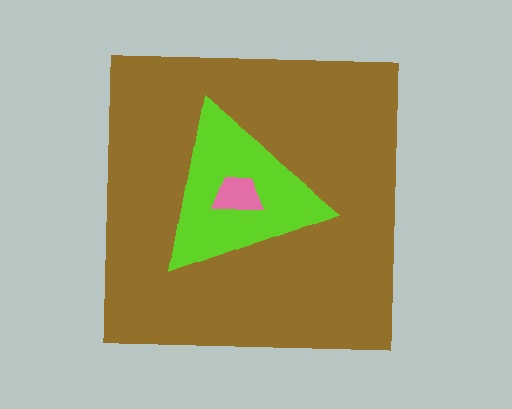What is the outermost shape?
The brown square.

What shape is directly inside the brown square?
The lime triangle.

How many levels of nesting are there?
3.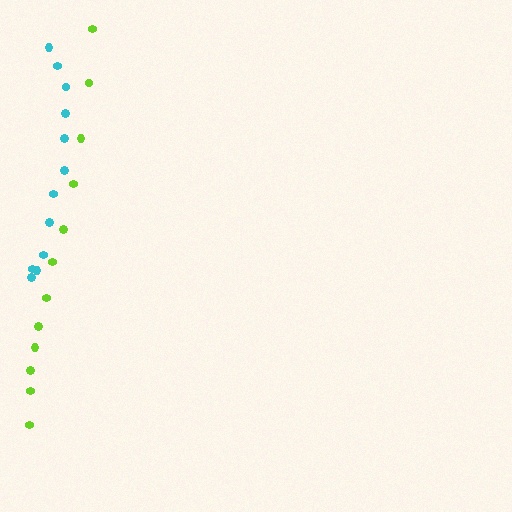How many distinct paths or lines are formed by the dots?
There are 2 distinct paths.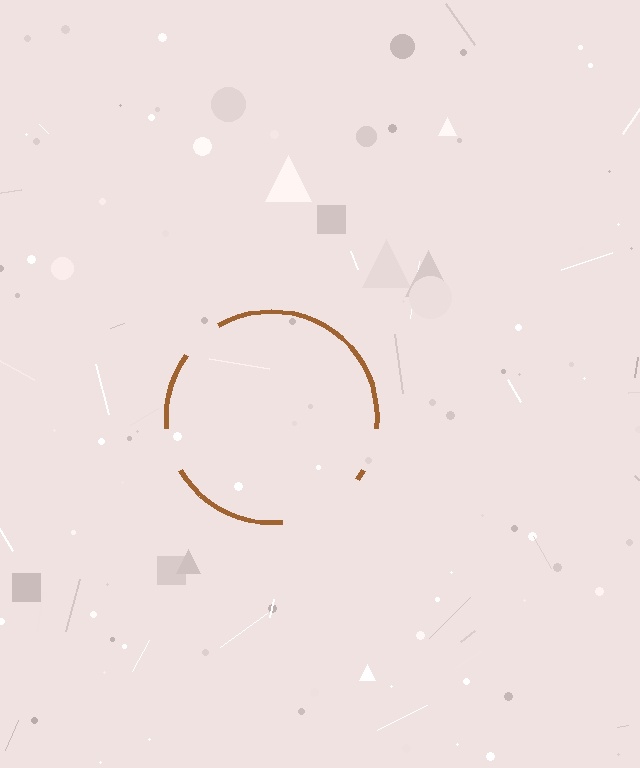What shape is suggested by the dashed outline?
The dashed outline suggests a circle.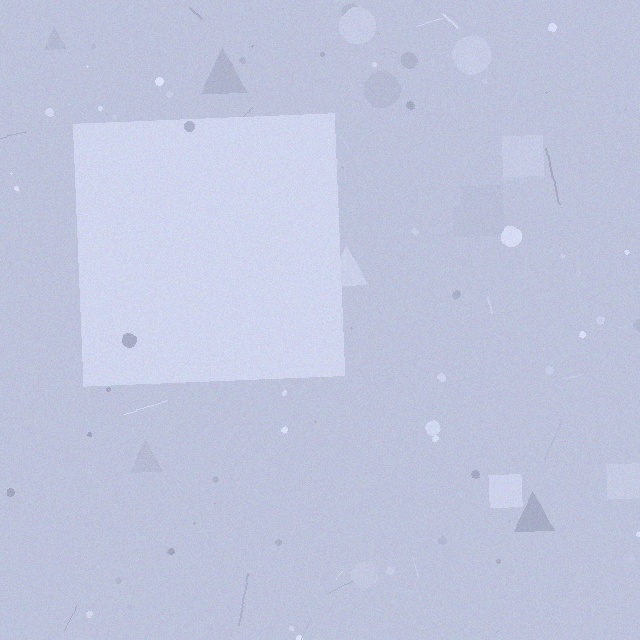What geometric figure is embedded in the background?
A square is embedded in the background.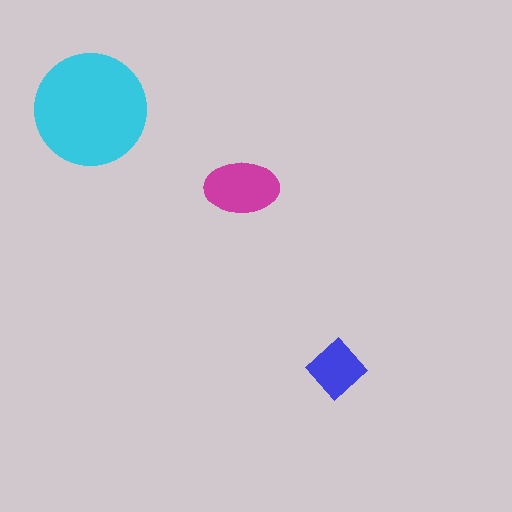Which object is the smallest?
The blue diamond.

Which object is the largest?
The cyan circle.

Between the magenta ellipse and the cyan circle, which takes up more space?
The cyan circle.